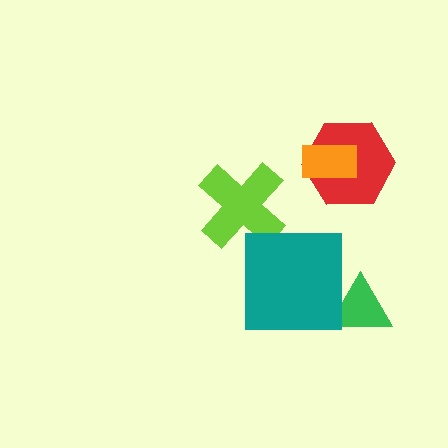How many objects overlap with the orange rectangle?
1 object overlaps with the orange rectangle.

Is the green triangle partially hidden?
Yes, it is partially covered by another shape.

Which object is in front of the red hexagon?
The orange rectangle is in front of the red hexagon.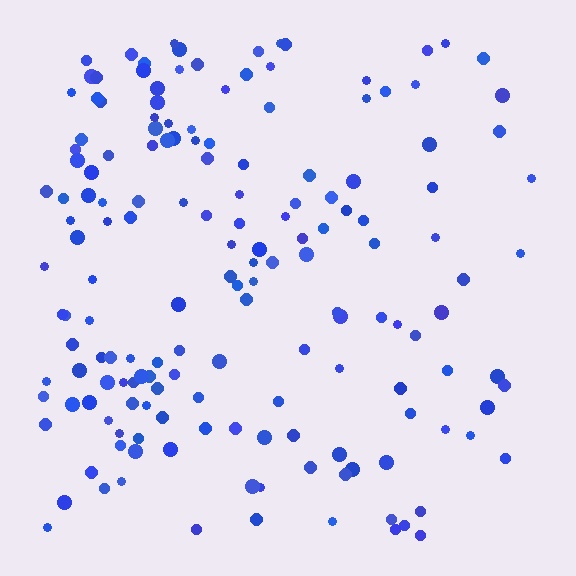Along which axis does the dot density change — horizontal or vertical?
Horizontal.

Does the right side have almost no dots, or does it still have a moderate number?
Still a moderate number, just noticeably fewer than the left.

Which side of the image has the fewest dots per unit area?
The right.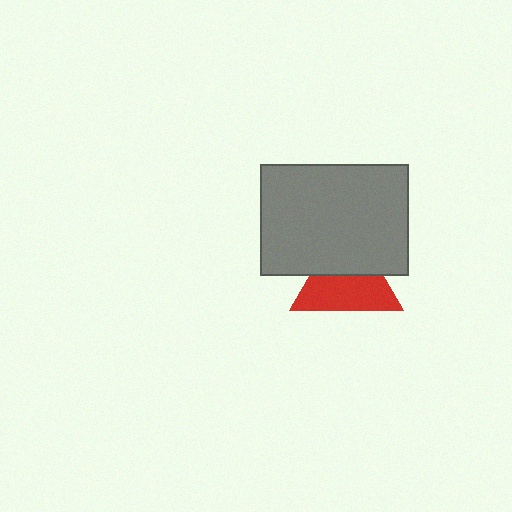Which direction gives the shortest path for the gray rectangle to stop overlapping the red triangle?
Moving up gives the shortest separation.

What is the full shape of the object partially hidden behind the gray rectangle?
The partially hidden object is a red triangle.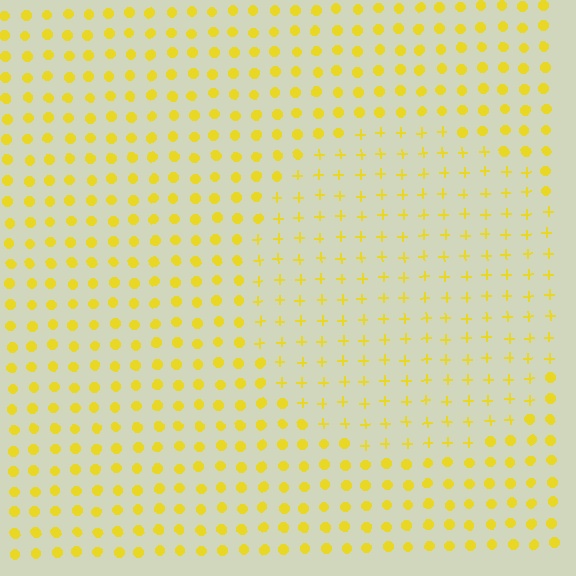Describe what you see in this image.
The image is filled with small yellow elements arranged in a uniform grid. A circle-shaped region contains plus signs, while the surrounding area contains circles. The boundary is defined purely by the change in element shape.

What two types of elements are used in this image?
The image uses plus signs inside the circle region and circles outside it.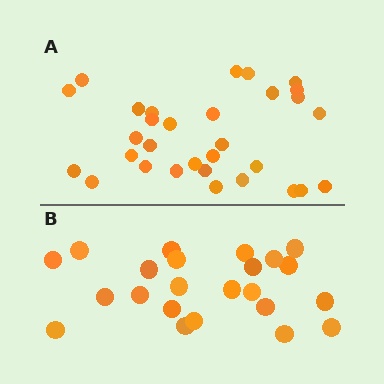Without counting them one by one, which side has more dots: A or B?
Region A (the top region) has more dots.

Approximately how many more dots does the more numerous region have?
Region A has roughly 8 or so more dots than region B.